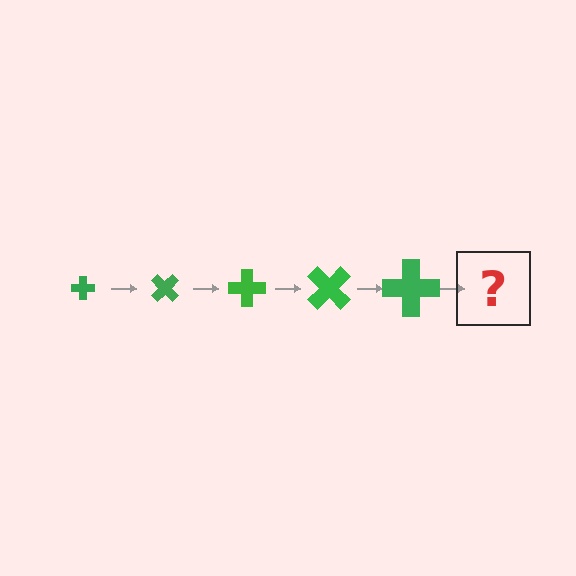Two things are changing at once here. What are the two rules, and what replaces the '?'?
The two rules are that the cross grows larger each step and it rotates 45 degrees each step. The '?' should be a cross, larger than the previous one and rotated 225 degrees from the start.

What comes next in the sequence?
The next element should be a cross, larger than the previous one and rotated 225 degrees from the start.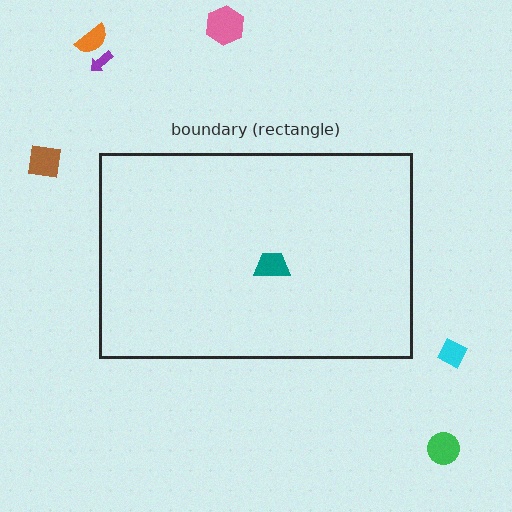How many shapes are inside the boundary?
1 inside, 6 outside.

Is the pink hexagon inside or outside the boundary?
Outside.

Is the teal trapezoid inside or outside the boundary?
Inside.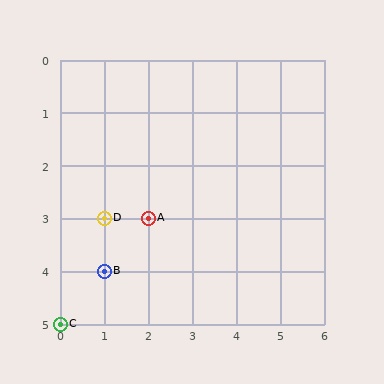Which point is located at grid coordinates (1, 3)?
Point D is at (1, 3).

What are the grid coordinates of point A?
Point A is at grid coordinates (2, 3).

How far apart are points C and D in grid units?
Points C and D are 1 column and 2 rows apart (about 2.2 grid units diagonally).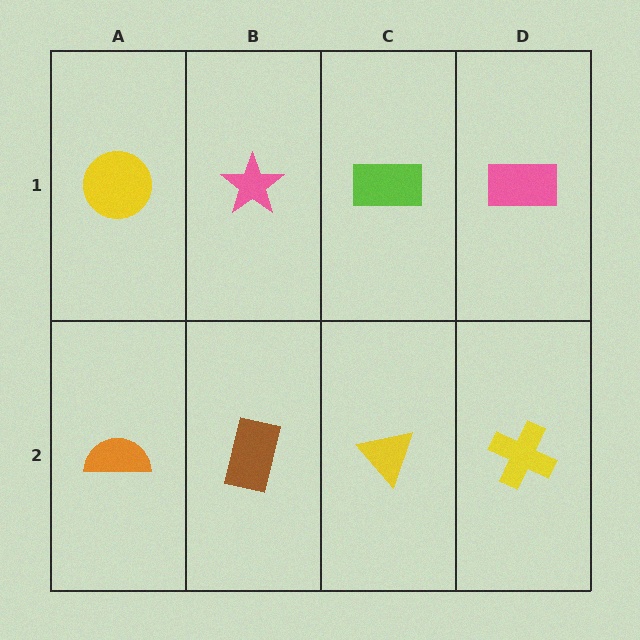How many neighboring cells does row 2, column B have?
3.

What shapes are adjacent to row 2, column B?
A pink star (row 1, column B), an orange semicircle (row 2, column A), a yellow triangle (row 2, column C).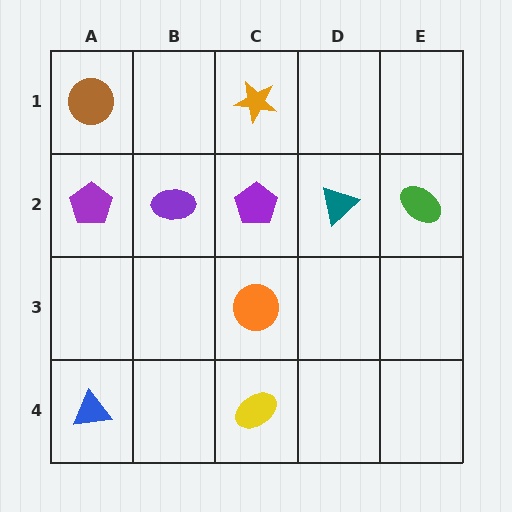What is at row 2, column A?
A purple pentagon.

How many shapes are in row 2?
5 shapes.